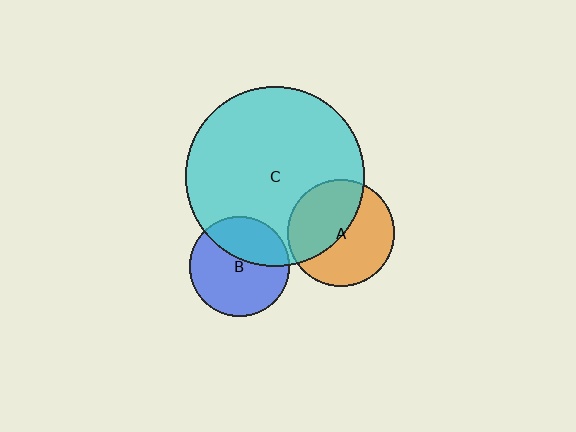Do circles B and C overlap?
Yes.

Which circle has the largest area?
Circle C (cyan).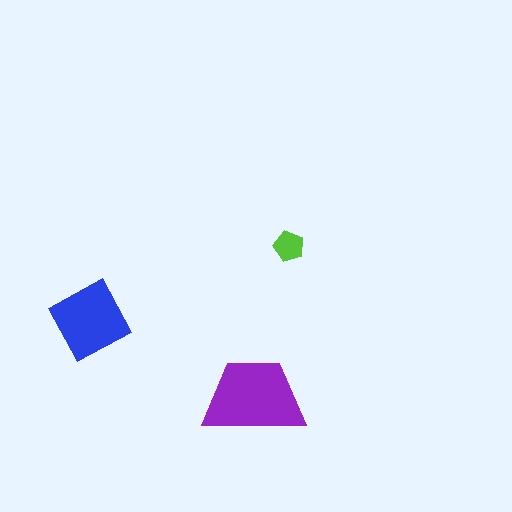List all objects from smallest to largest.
The lime pentagon, the blue diamond, the purple trapezoid.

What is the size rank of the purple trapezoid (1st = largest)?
1st.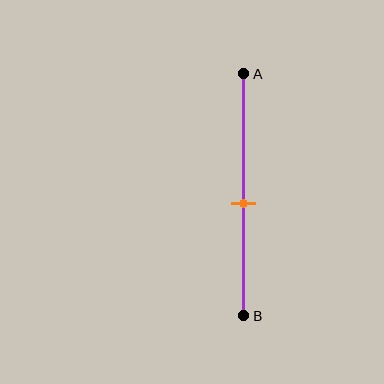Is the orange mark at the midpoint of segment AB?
No, the mark is at about 55% from A, not at the 50% midpoint.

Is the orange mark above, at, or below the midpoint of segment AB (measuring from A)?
The orange mark is below the midpoint of segment AB.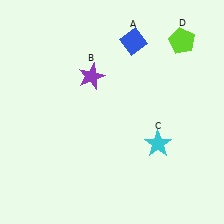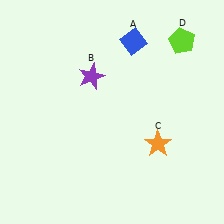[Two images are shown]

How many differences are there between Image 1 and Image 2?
There is 1 difference between the two images.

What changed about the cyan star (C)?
In Image 1, C is cyan. In Image 2, it changed to orange.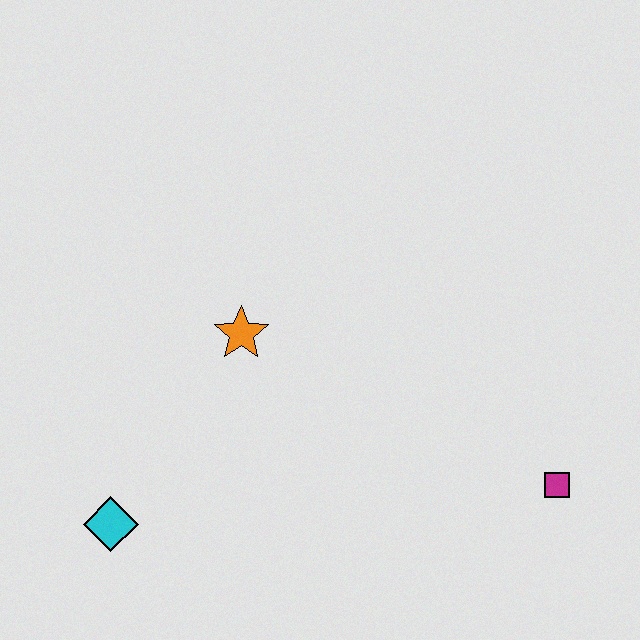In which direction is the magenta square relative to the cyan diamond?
The magenta square is to the right of the cyan diamond.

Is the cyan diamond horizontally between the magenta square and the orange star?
No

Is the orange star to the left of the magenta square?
Yes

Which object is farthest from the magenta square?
The cyan diamond is farthest from the magenta square.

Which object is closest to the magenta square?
The orange star is closest to the magenta square.